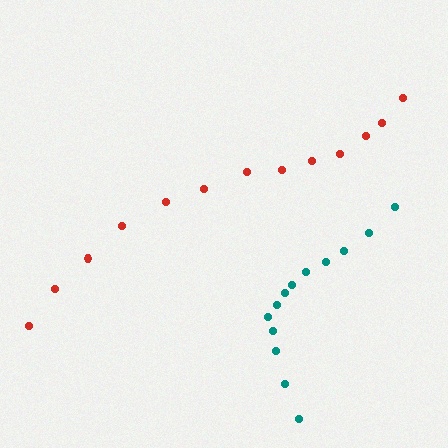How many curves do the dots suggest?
There are 2 distinct paths.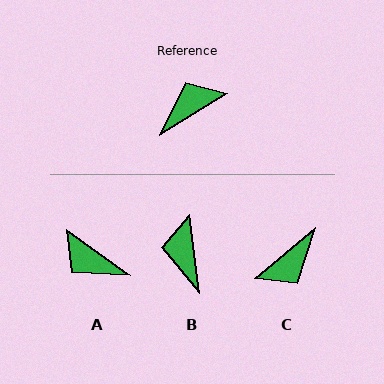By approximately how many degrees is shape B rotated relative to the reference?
Approximately 66 degrees counter-clockwise.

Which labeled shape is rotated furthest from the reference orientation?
C, about 173 degrees away.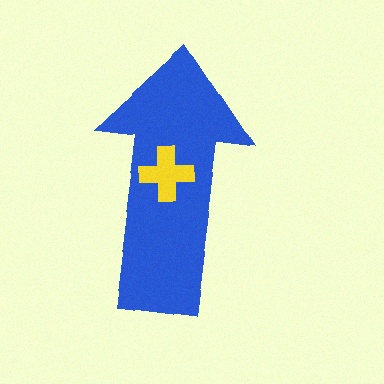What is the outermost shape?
The blue arrow.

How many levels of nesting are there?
2.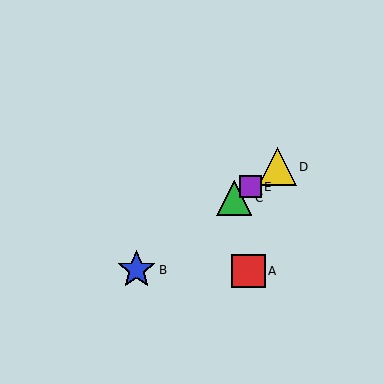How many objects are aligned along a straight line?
4 objects (B, C, D, E) are aligned along a straight line.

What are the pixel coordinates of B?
Object B is at (137, 270).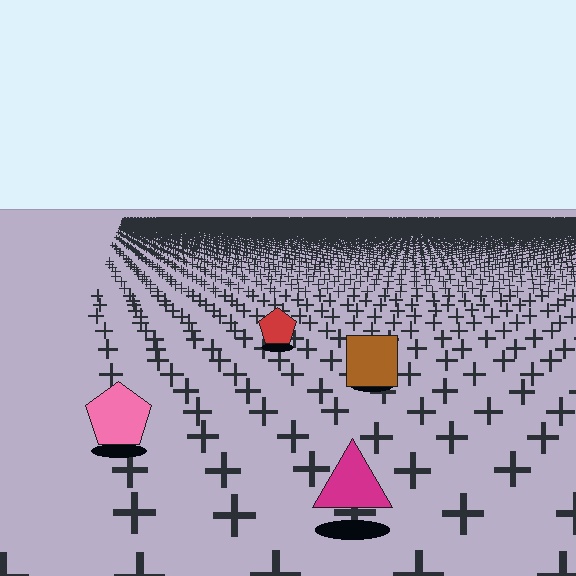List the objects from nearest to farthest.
From nearest to farthest: the magenta triangle, the pink pentagon, the brown square, the red pentagon.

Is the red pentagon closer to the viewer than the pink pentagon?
No. The pink pentagon is closer — you can tell from the texture gradient: the ground texture is coarser near it.